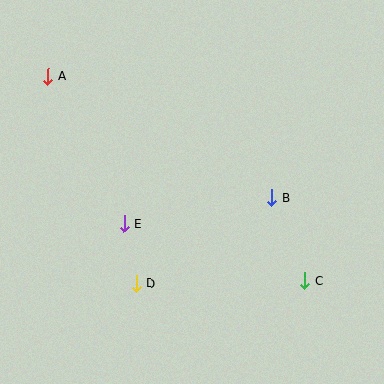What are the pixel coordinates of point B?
Point B is at (272, 198).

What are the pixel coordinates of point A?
Point A is at (48, 76).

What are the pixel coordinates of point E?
Point E is at (124, 224).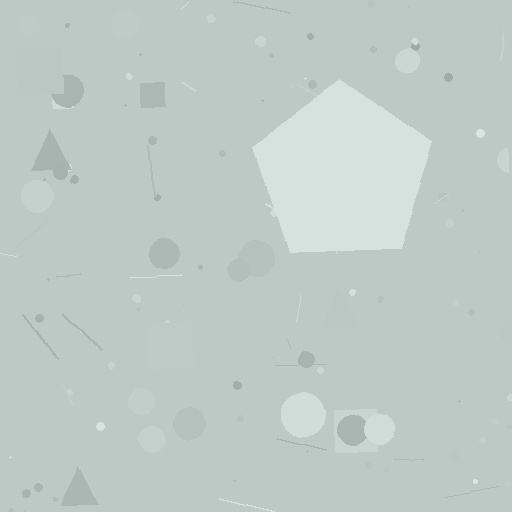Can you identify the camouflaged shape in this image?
The camouflaged shape is a pentagon.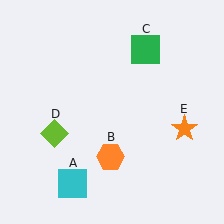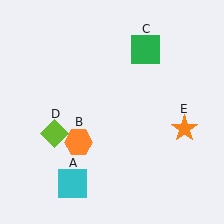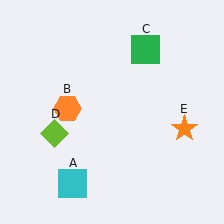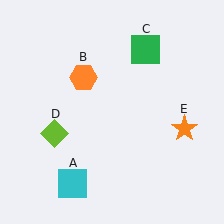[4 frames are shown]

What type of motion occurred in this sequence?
The orange hexagon (object B) rotated clockwise around the center of the scene.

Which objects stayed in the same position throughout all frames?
Cyan square (object A) and green square (object C) and lime diamond (object D) and orange star (object E) remained stationary.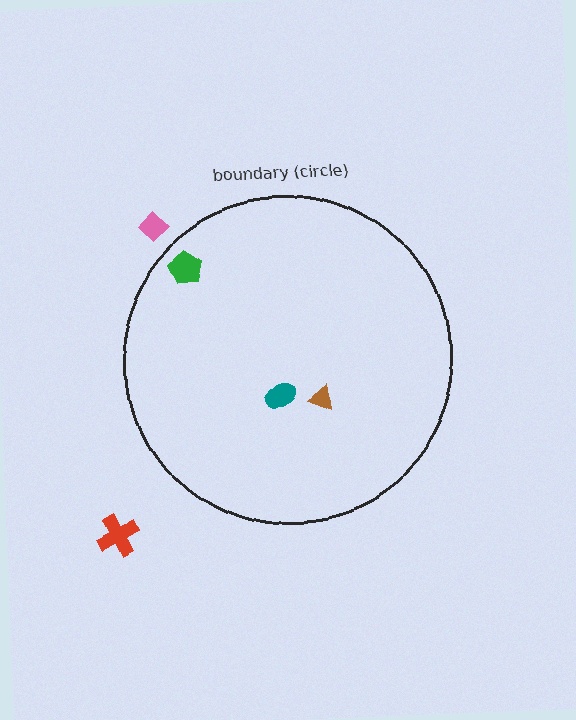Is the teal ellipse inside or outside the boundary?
Inside.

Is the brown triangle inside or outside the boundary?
Inside.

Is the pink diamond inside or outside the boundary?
Outside.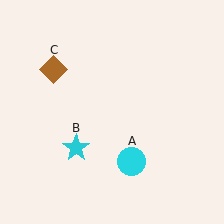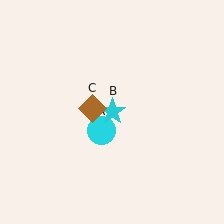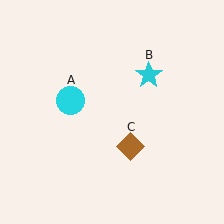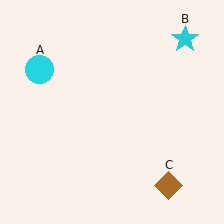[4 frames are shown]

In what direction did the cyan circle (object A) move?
The cyan circle (object A) moved up and to the left.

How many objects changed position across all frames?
3 objects changed position: cyan circle (object A), cyan star (object B), brown diamond (object C).